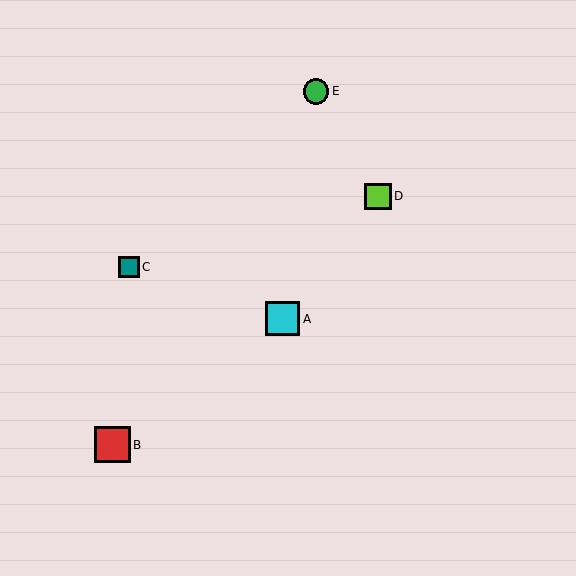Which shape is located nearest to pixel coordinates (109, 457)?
The red square (labeled B) at (112, 445) is nearest to that location.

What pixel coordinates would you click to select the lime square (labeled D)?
Click at (378, 196) to select the lime square D.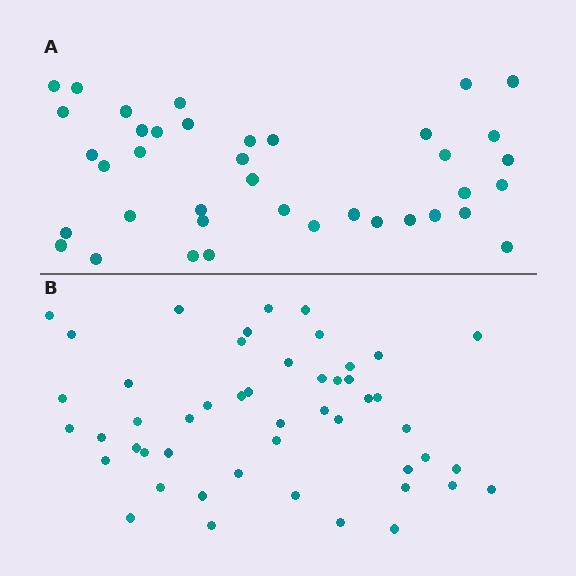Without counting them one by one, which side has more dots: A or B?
Region B (the bottom region) has more dots.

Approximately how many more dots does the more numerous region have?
Region B has roughly 10 or so more dots than region A.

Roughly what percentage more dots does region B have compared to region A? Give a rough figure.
About 25% more.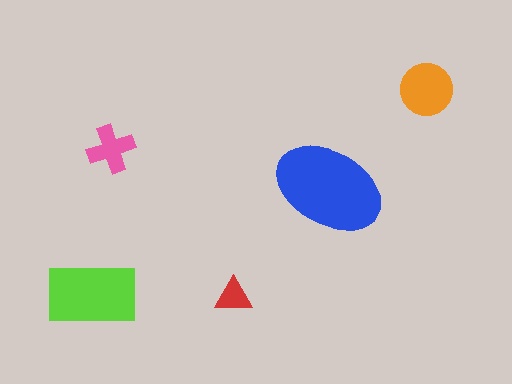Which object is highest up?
The orange circle is topmost.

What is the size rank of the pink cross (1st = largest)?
4th.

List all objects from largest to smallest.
The blue ellipse, the lime rectangle, the orange circle, the pink cross, the red triangle.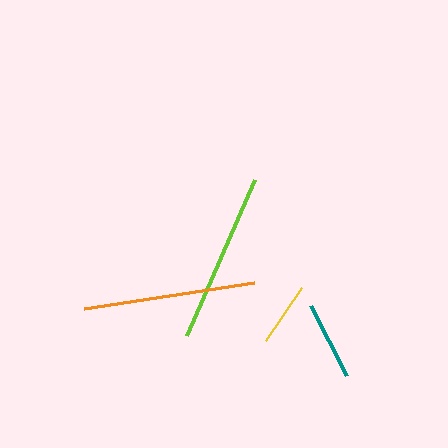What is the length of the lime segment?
The lime segment is approximately 170 pixels long.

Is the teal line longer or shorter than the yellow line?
The teal line is longer than the yellow line.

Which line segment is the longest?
The orange line is the longest at approximately 172 pixels.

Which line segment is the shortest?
The yellow line is the shortest at approximately 64 pixels.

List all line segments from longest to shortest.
From longest to shortest: orange, lime, teal, yellow.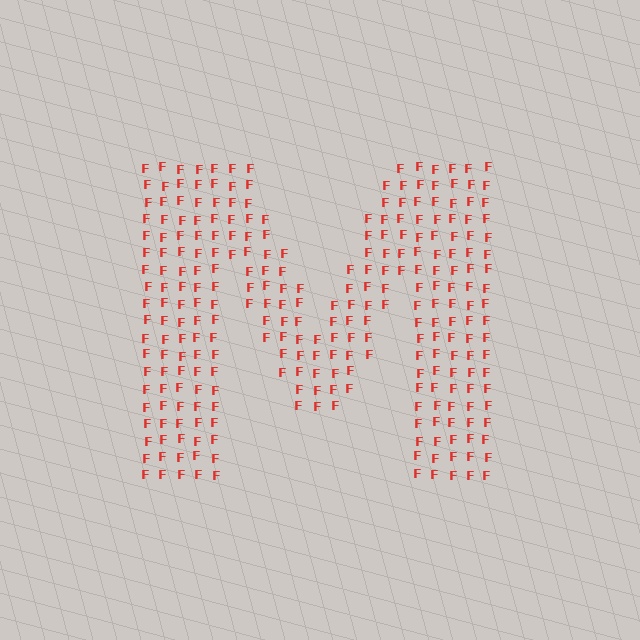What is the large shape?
The large shape is the letter M.